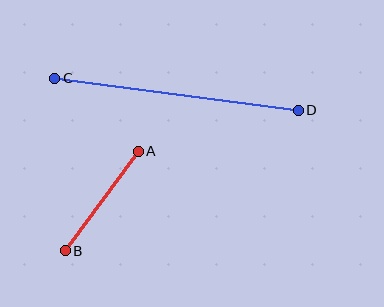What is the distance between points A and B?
The distance is approximately 123 pixels.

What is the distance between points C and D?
The distance is approximately 246 pixels.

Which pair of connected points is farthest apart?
Points C and D are farthest apart.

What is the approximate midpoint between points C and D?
The midpoint is at approximately (177, 94) pixels.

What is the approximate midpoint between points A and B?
The midpoint is at approximately (102, 201) pixels.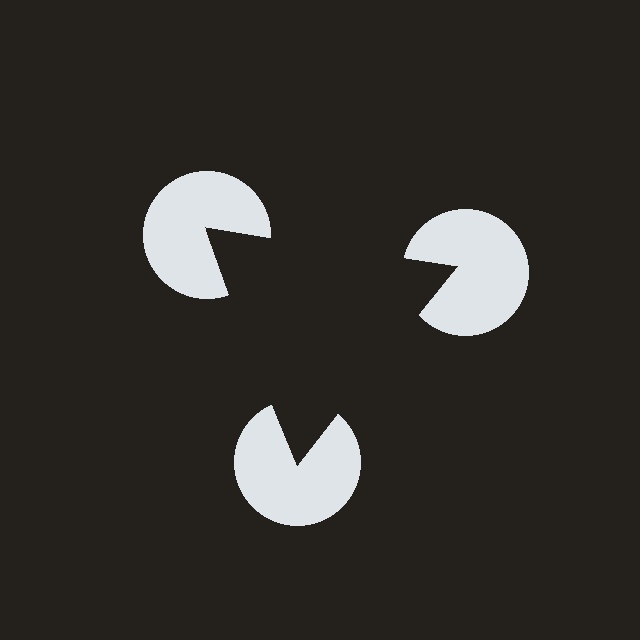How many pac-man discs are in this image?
There are 3 — one at each vertex of the illusory triangle.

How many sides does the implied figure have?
3 sides.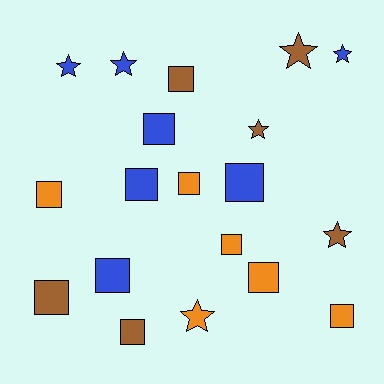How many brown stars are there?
There are 3 brown stars.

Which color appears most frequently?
Blue, with 7 objects.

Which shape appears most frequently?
Square, with 12 objects.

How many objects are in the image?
There are 19 objects.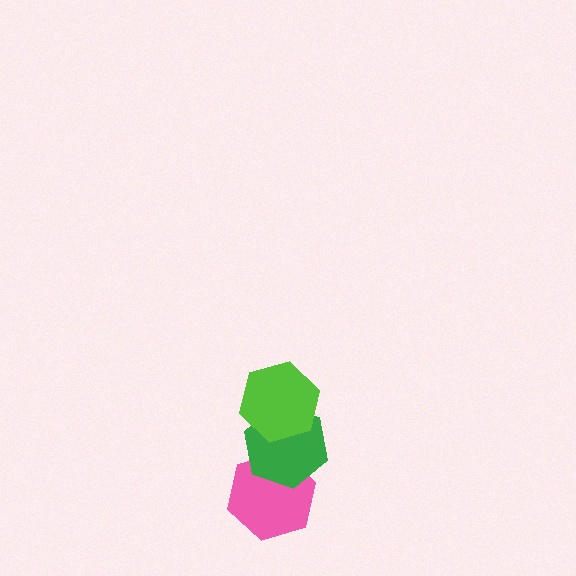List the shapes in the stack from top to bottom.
From top to bottom: the lime hexagon, the green hexagon, the pink hexagon.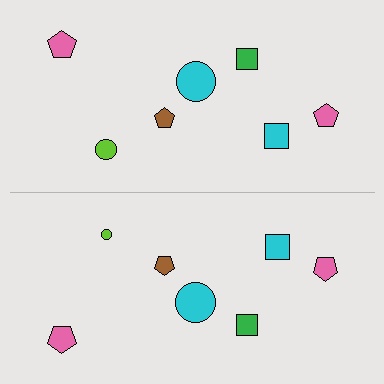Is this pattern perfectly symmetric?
No, the pattern is not perfectly symmetric. The lime circle on the bottom side has a different size than its mirror counterpart.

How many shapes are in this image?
There are 14 shapes in this image.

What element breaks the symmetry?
The lime circle on the bottom side has a different size than its mirror counterpart.